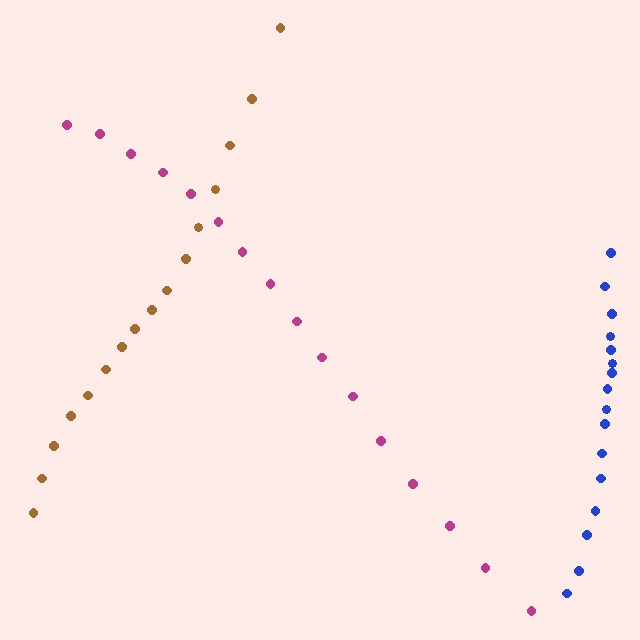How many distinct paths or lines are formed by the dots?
There are 3 distinct paths.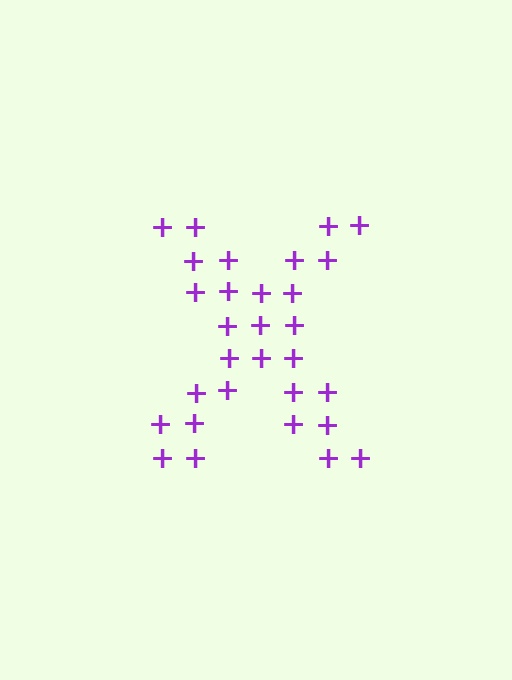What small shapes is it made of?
It is made of small plus signs.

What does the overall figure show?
The overall figure shows the letter X.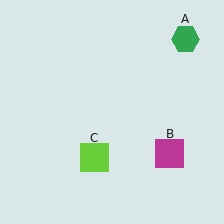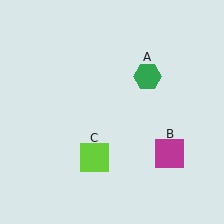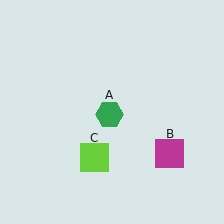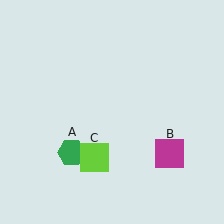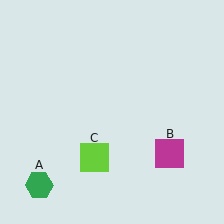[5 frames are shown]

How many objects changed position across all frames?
1 object changed position: green hexagon (object A).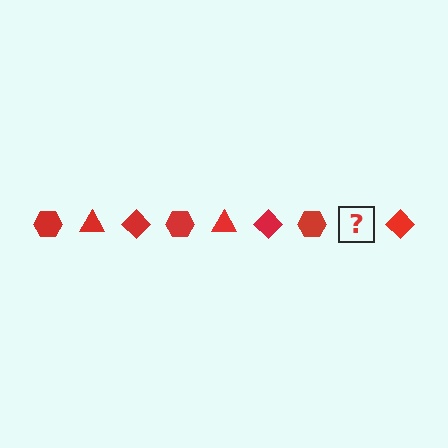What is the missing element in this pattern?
The missing element is a red triangle.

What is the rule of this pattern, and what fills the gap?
The rule is that the pattern cycles through hexagon, triangle, diamond shapes in red. The gap should be filled with a red triangle.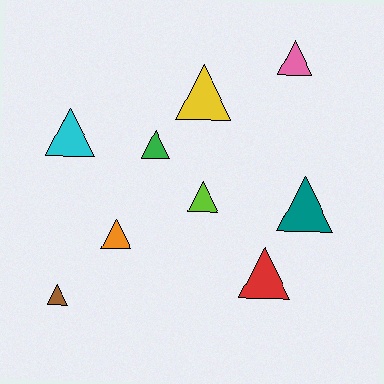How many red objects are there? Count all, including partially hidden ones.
There is 1 red object.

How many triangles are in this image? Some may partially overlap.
There are 9 triangles.